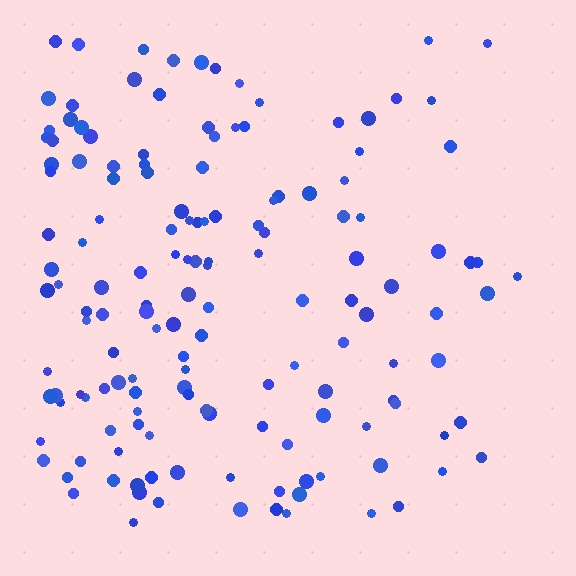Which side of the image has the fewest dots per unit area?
The right.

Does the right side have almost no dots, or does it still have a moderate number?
Still a moderate number, just noticeably fewer than the left.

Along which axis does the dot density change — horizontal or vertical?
Horizontal.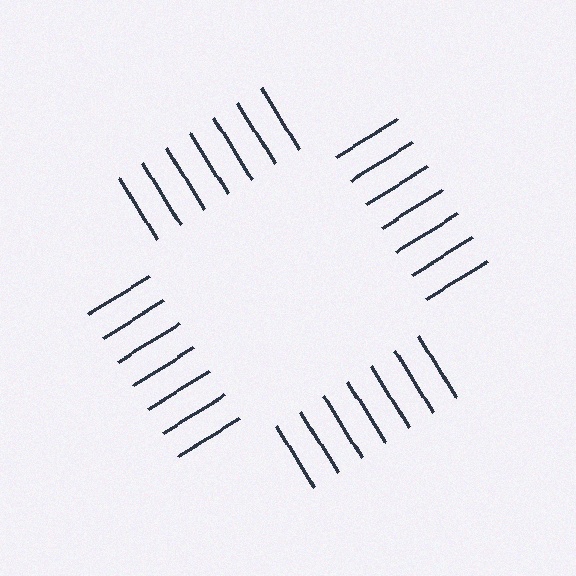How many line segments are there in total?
28 — 7 along each of the 4 edges.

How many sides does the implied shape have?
4 sides — the line-ends trace a square.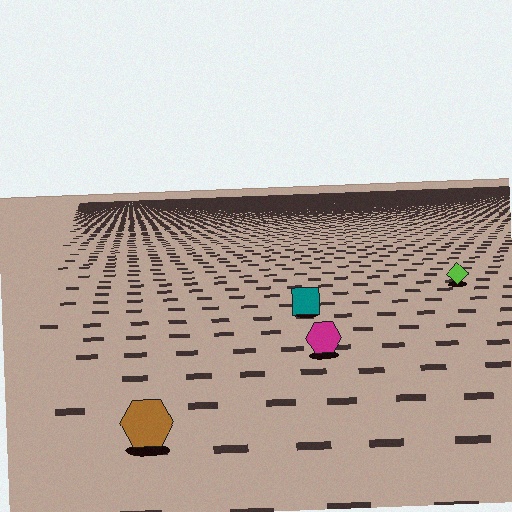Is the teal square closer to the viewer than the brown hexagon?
No. The brown hexagon is closer — you can tell from the texture gradient: the ground texture is coarser near it.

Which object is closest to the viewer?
The brown hexagon is closest. The texture marks near it are larger and more spread out.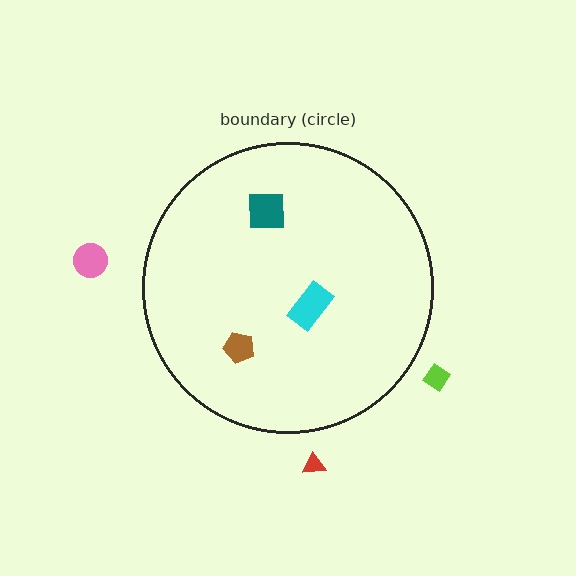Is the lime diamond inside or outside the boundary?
Outside.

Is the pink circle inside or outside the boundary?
Outside.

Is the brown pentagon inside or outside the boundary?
Inside.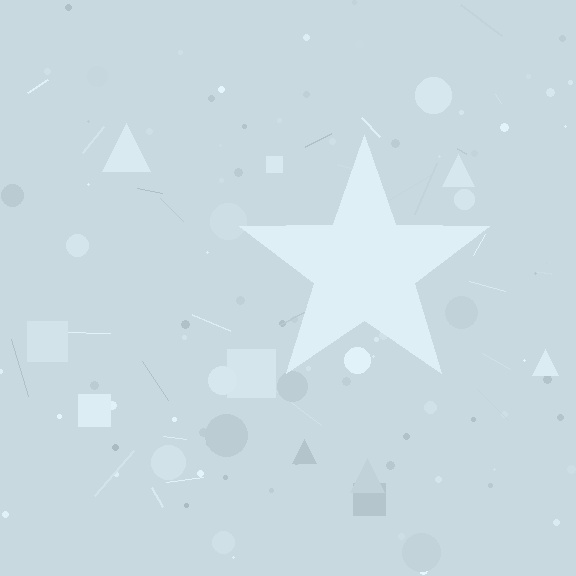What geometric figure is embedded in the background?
A star is embedded in the background.